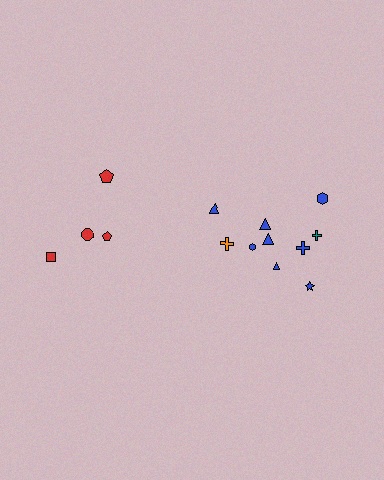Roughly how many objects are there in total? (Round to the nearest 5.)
Roughly 15 objects in total.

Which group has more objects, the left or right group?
The right group.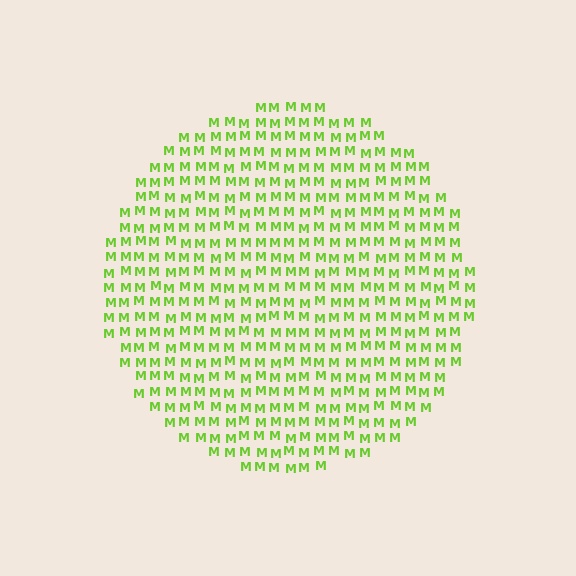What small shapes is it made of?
It is made of small letter M's.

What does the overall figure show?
The overall figure shows a circle.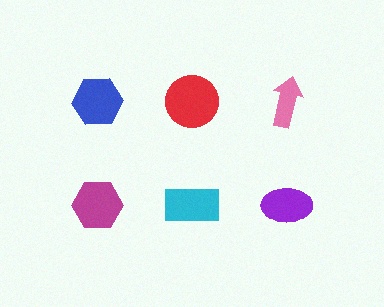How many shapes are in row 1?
3 shapes.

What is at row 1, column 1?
A blue hexagon.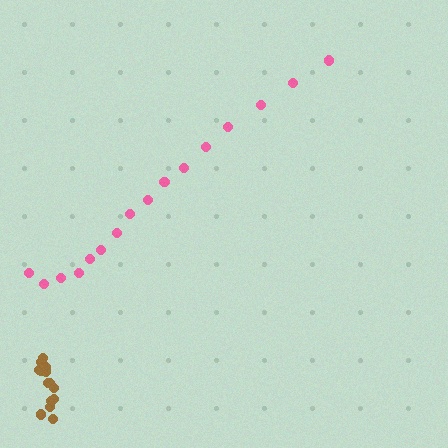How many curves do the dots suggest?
There are 2 distinct paths.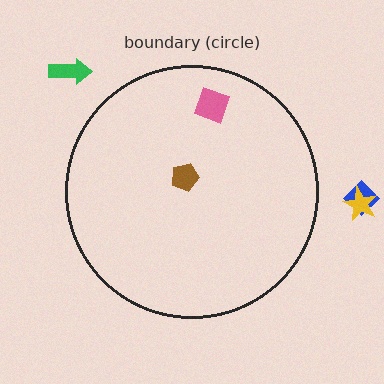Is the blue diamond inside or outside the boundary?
Outside.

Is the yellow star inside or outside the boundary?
Outside.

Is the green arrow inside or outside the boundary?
Outside.